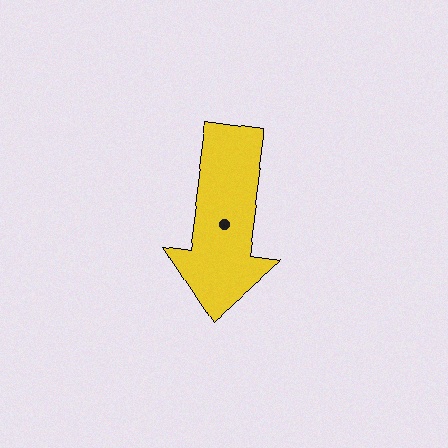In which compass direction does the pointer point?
South.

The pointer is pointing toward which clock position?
Roughly 6 o'clock.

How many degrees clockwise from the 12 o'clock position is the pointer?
Approximately 187 degrees.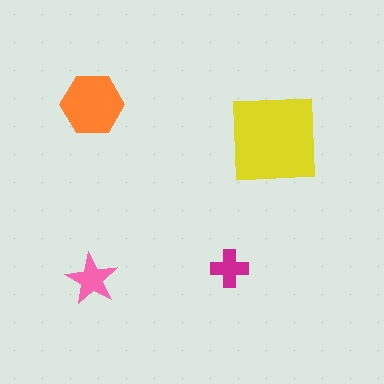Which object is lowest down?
The pink star is bottommost.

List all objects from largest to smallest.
The yellow square, the orange hexagon, the pink star, the magenta cross.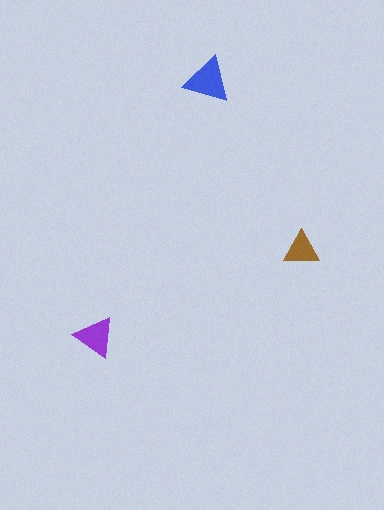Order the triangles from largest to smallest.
the blue one, the purple one, the brown one.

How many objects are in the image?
There are 3 objects in the image.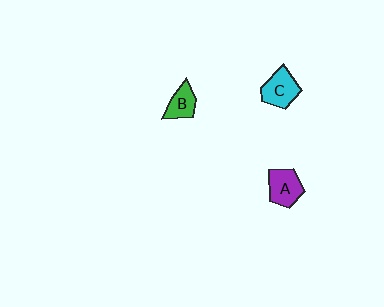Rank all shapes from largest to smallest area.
From largest to smallest: C (cyan), A (purple), B (green).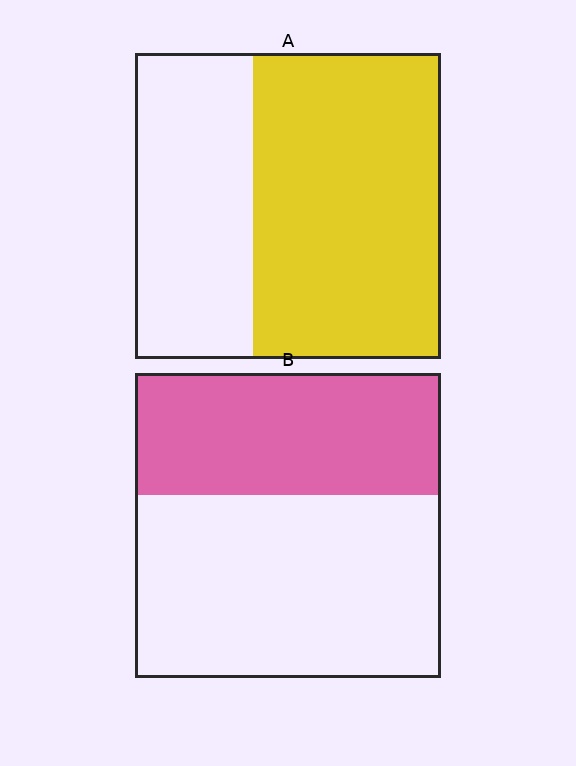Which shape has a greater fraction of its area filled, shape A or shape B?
Shape A.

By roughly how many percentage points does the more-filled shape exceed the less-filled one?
By roughly 20 percentage points (A over B).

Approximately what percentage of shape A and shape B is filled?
A is approximately 60% and B is approximately 40%.